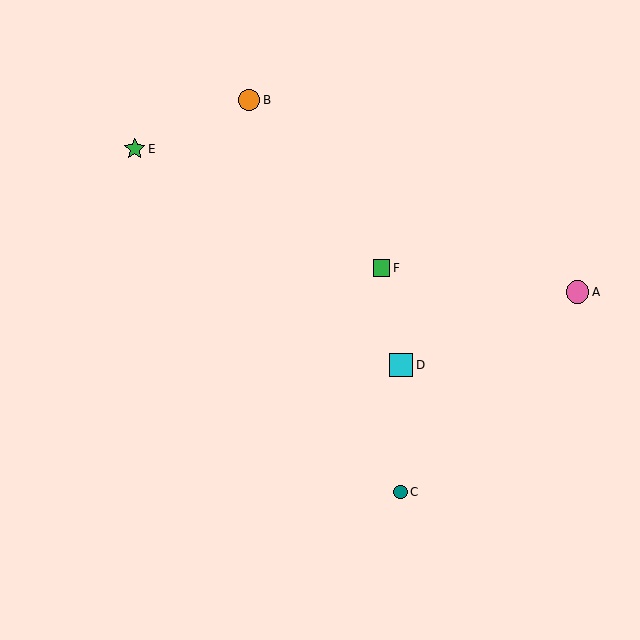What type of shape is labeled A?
Shape A is a pink circle.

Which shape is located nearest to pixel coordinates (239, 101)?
The orange circle (labeled B) at (249, 100) is nearest to that location.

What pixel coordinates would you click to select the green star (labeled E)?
Click at (135, 149) to select the green star E.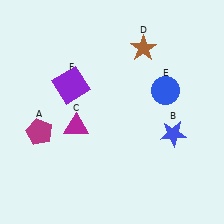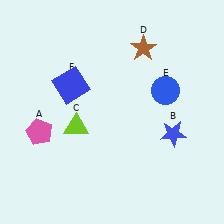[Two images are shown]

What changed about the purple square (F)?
In Image 1, F is purple. In Image 2, it changed to blue.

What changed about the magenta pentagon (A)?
In Image 1, A is magenta. In Image 2, it changed to pink.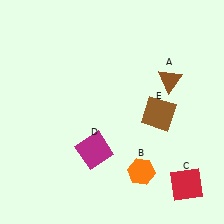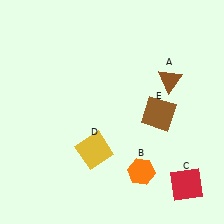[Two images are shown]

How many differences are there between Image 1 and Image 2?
There is 1 difference between the two images.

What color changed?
The square (D) changed from magenta in Image 1 to yellow in Image 2.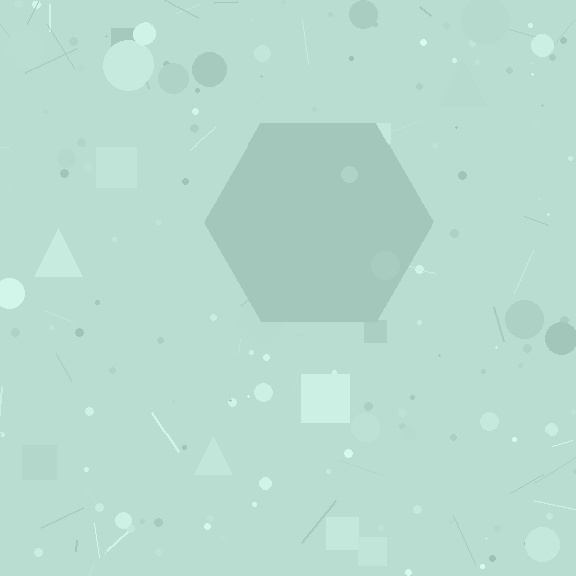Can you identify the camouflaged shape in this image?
The camouflaged shape is a hexagon.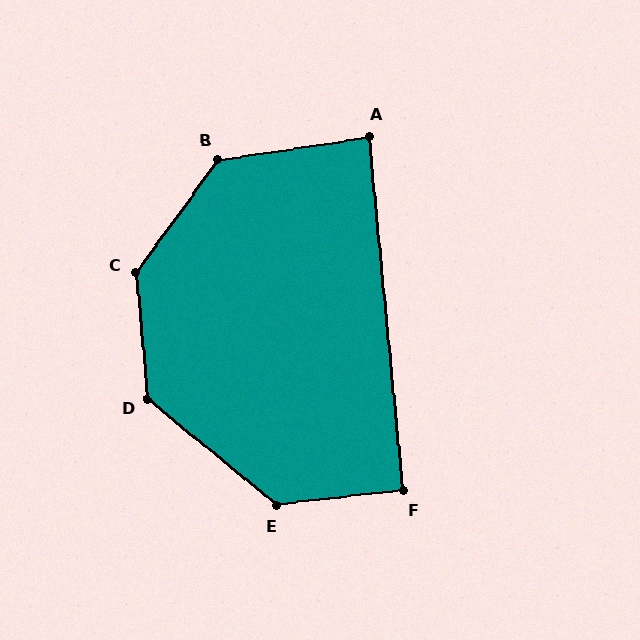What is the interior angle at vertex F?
Approximately 91 degrees (approximately right).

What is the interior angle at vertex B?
Approximately 135 degrees (obtuse).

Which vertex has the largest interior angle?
C, at approximately 139 degrees.